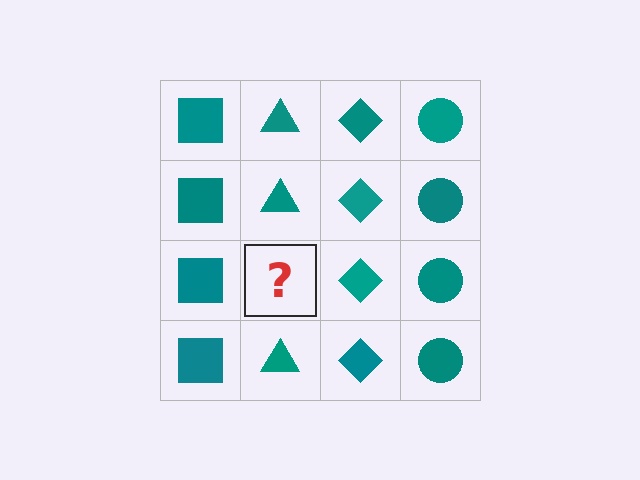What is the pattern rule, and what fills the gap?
The rule is that each column has a consistent shape. The gap should be filled with a teal triangle.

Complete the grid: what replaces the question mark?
The question mark should be replaced with a teal triangle.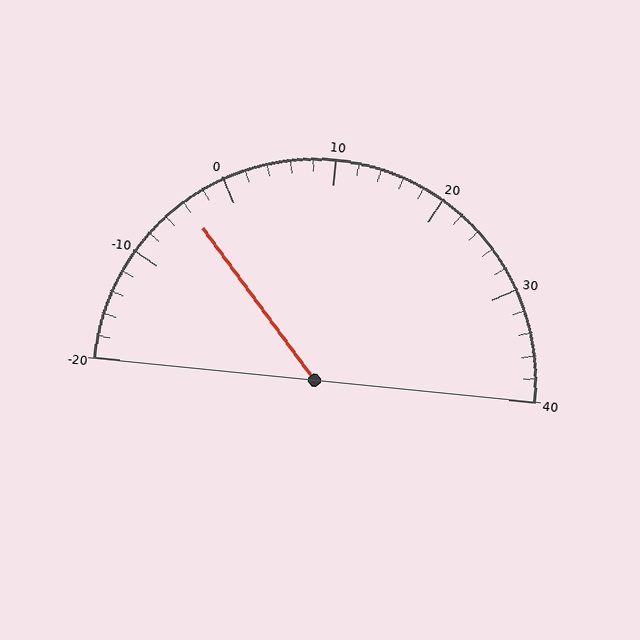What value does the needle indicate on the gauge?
The needle indicates approximately -4.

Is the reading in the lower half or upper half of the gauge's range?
The reading is in the lower half of the range (-20 to 40).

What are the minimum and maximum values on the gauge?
The gauge ranges from -20 to 40.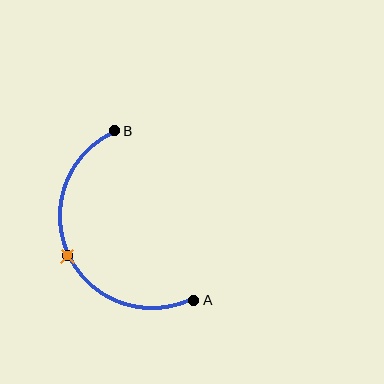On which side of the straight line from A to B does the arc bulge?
The arc bulges to the left of the straight line connecting A and B.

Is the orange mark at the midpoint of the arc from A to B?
Yes. The orange mark lies on the arc at equal arc-length from both A and B — it is the arc midpoint.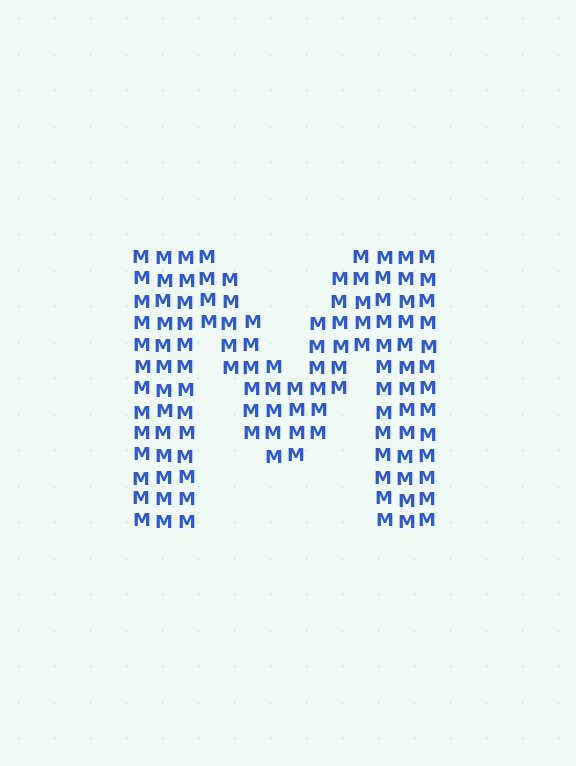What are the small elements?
The small elements are letter M's.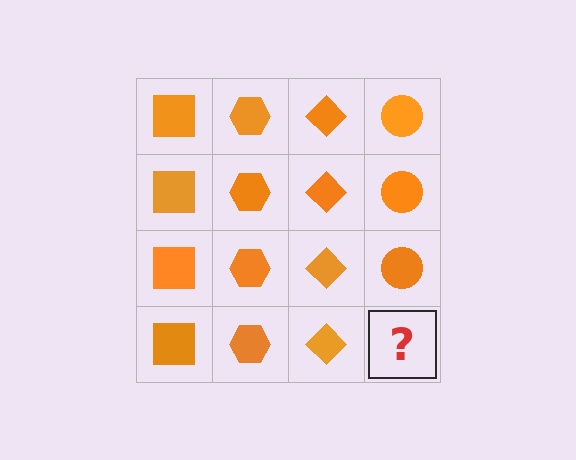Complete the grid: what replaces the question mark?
The question mark should be replaced with an orange circle.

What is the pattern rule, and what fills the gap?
The rule is that each column has a consistent shape. The gap should be filled with an orange circle.